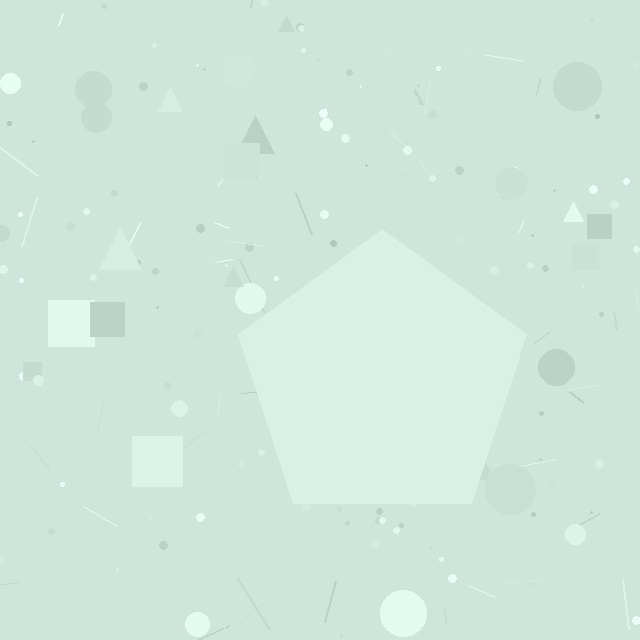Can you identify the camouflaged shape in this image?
The camouflaged shape is a pentagon.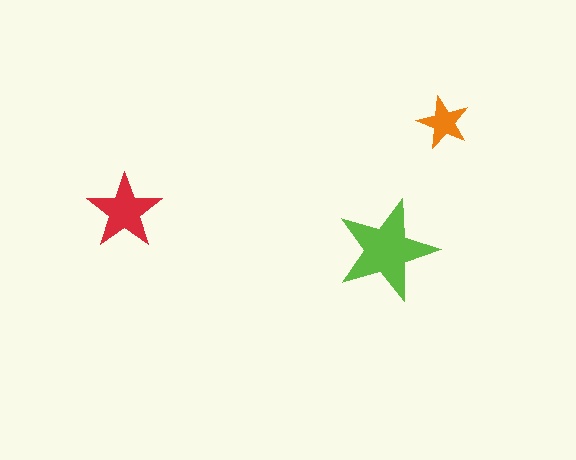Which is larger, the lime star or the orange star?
The lime one.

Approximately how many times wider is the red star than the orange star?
About 1.5 times wider.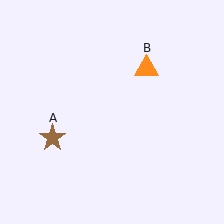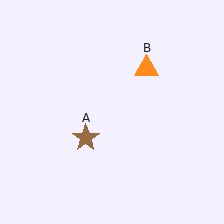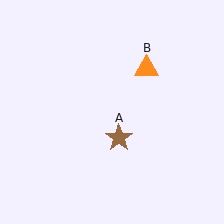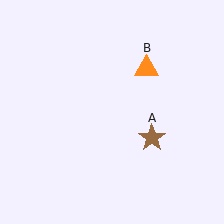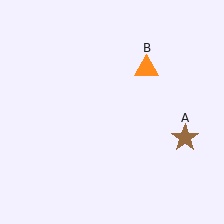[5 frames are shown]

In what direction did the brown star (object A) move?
The brown star (object A) moved right.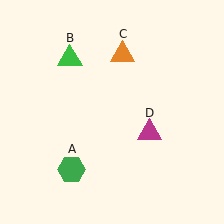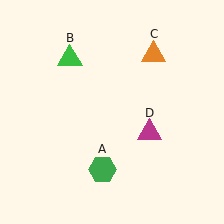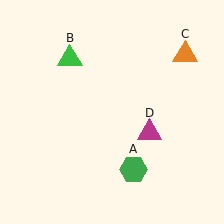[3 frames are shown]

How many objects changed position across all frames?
2 objects changed position: green hexagon (object A), orange triangle (object C).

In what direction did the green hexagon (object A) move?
The green hexagon (object A) moved right.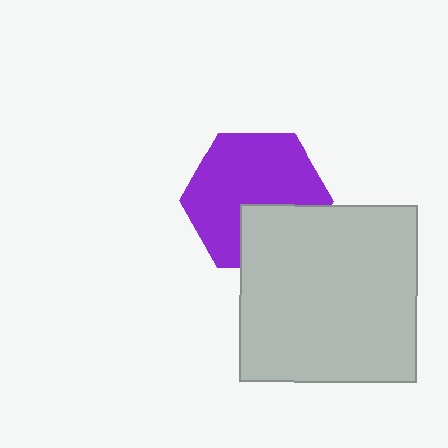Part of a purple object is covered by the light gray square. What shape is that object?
It is a hexagon.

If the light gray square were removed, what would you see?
You would see the complete purple hexagon.